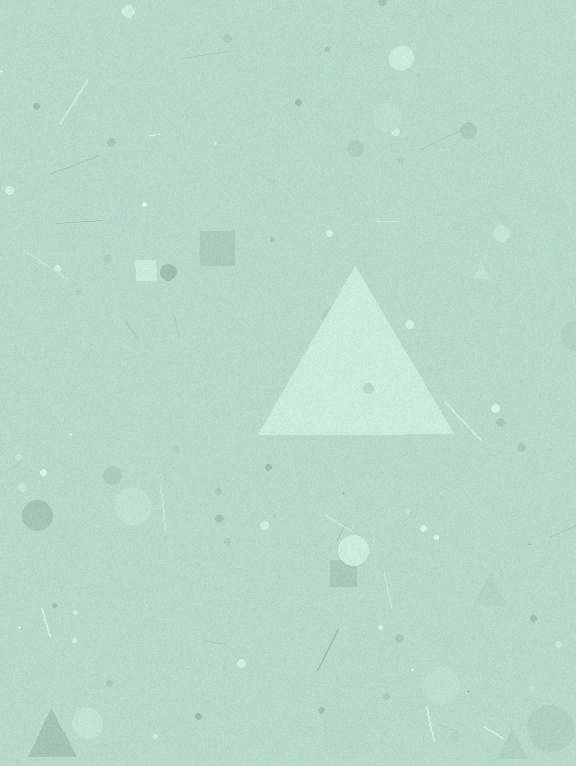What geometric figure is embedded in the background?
A triangle is embedded in the background.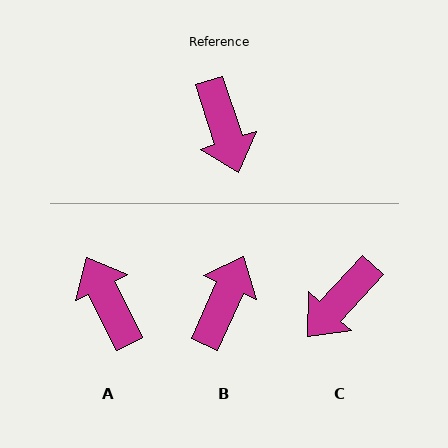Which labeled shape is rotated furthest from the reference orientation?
A, about 171 degrees away.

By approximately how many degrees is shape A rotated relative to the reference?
Approximately 171 degrees clockwise.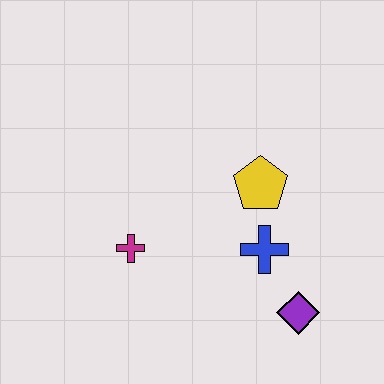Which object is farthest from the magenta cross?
The purple diamond is farthest from the magenta cross.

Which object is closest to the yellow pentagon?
The blue cross is closest to the yellow pentagon.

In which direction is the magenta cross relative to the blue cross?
The magenta cross is to the left of the blue cross.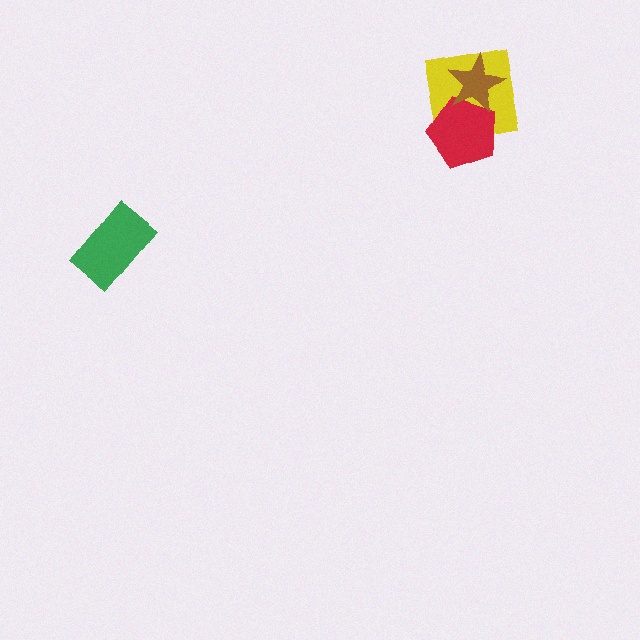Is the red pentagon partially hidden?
Yes, it is partially covered by another shape.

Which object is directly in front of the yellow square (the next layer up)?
The red pentagon is directly in front of the yellow square.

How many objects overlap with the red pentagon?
2 objects overlap with the red pentagon.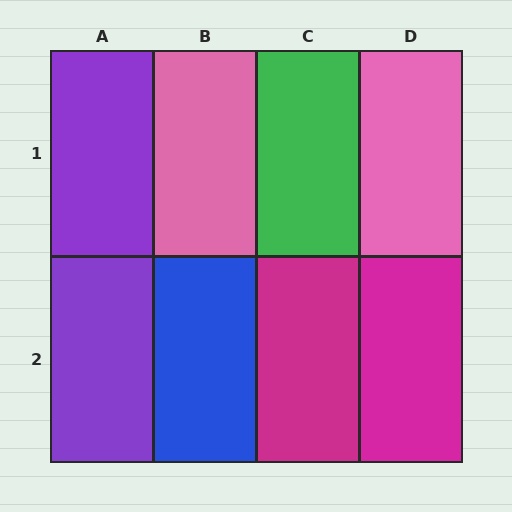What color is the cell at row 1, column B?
Pink.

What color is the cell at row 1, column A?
Purple.